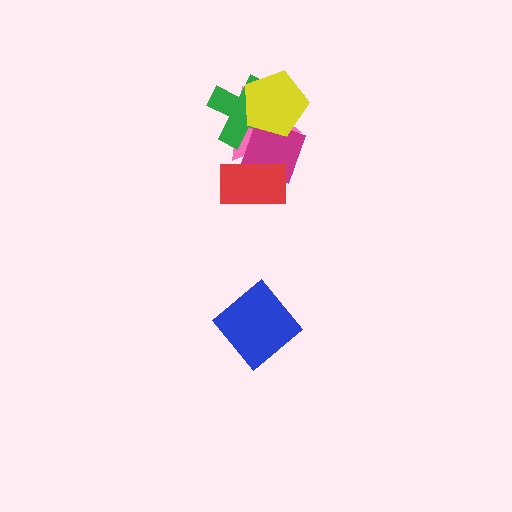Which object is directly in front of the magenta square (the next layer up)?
The yellow pentagon is directly in front of the magenta square.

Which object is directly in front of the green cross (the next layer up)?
The magenta square is directly in front of the green cross.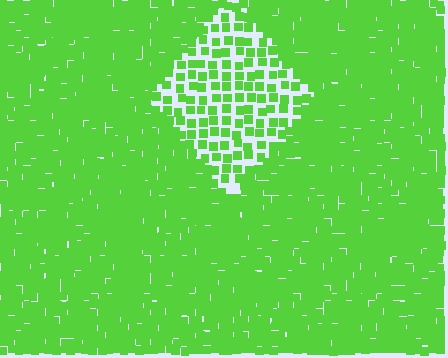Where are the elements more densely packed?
The elements are more densely packed outside the diamond boundary.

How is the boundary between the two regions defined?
The boundary is defined by a change in element density (approximately 2.4x ratio). All elements are the same color, size, and shape.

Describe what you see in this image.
The image contains small lime elements arranged at two different densities. A diamond-shaped region is visible where the elements are less densely packed than the surrounding area.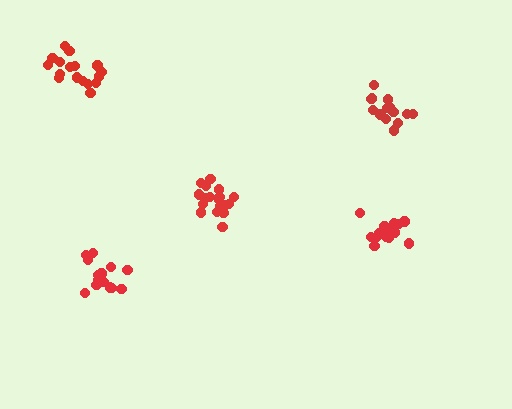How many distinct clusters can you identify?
There are 5 distinct clusters.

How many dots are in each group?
Group 1: 15 dots, Group 2: 18 dots, Group 3: 17 dots, Group 4: 15 dots, Group 5: 14 dots (79 total).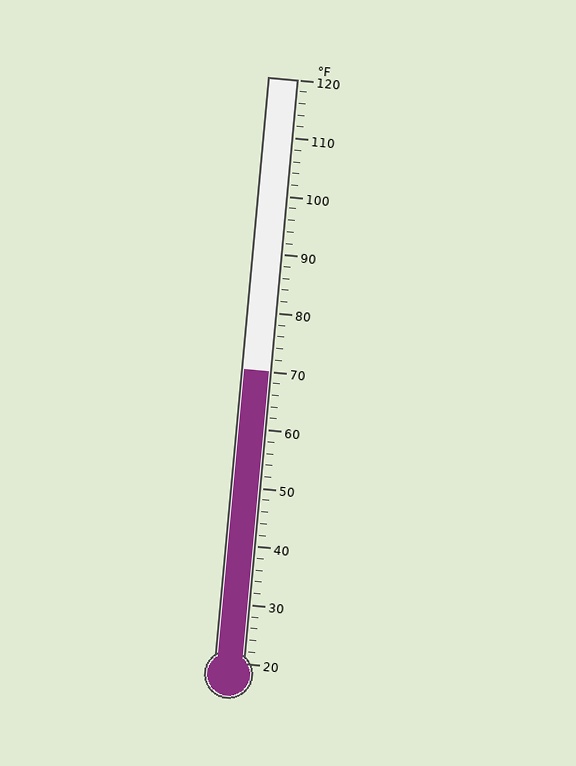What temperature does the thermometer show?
The thermometer shows approximately 70°F.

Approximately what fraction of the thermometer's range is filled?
The thermometer is filled to approximately 50% of its range.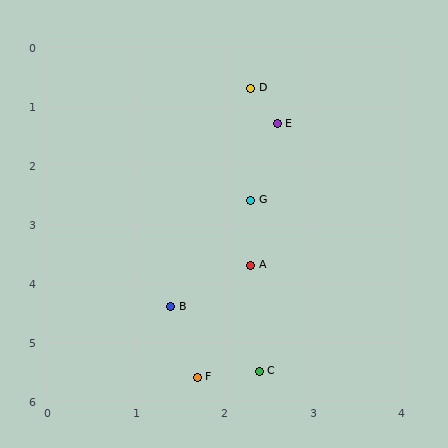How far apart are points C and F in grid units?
Points C and F are about 0.7 grid units apart.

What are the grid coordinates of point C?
Point C is at approximately (2.4, 5.5).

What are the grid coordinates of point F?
Point F is at approximately (1.7, 5.6).